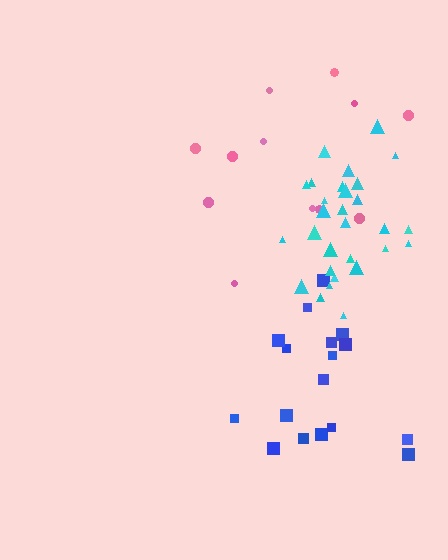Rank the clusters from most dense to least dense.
cyan, blue, pink.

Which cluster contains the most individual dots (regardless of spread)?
Cyan (29).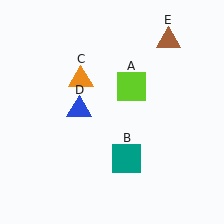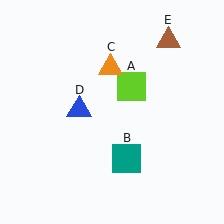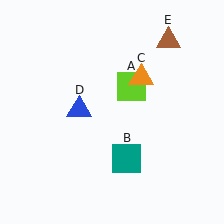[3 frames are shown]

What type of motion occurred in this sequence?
The orange triangle (object C) rotated clockwise around the center of the scene.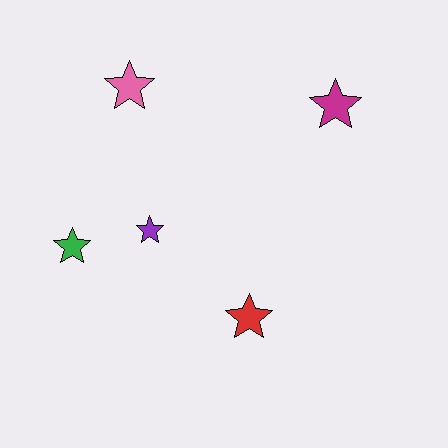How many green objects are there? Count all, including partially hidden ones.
There is 1 green object.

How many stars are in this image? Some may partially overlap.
There are 5 stars.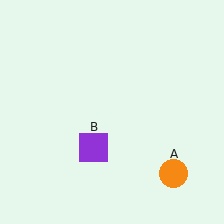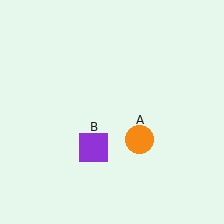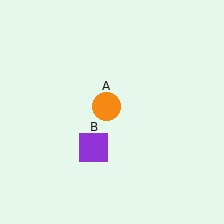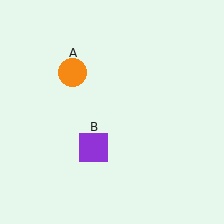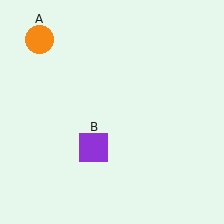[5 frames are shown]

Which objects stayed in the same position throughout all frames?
Purple square (object B) remained stationary.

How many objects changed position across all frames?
1 object changed position: orange circle (object A).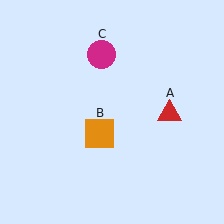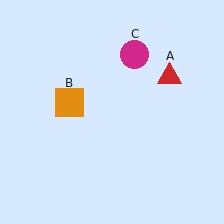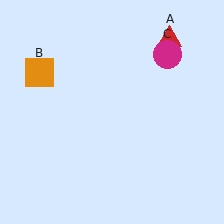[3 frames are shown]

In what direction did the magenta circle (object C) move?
The magenta circle (object C) moved right.